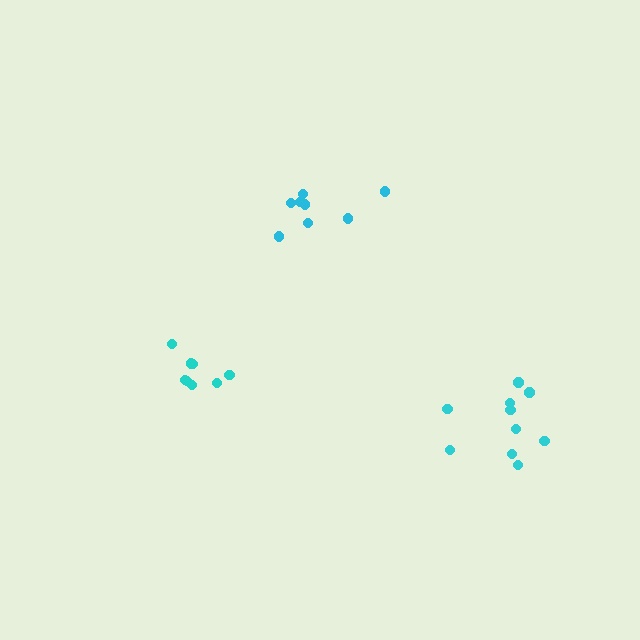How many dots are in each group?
Group 1: 8 dots, Group 2: 8 dots, Group 3: 10 dots (26 total).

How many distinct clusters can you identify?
There are 3 distinct clusters.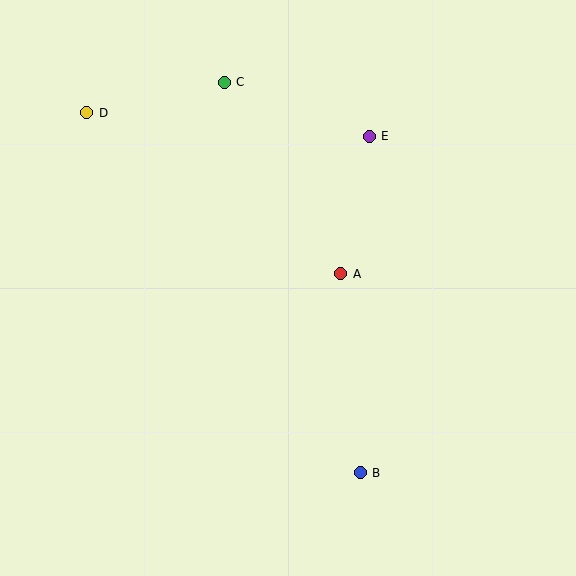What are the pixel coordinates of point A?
Point A is at (341, 274).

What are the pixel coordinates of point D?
Point D is at (87, 113).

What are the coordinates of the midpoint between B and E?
The midpoint between B and E is at (365, 304).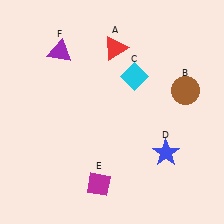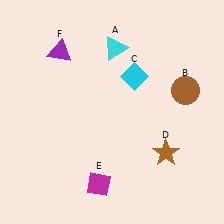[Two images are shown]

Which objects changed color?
A changed from red to cyan. D changed from blue to brown.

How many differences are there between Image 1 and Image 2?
There are 2 differences between the two images.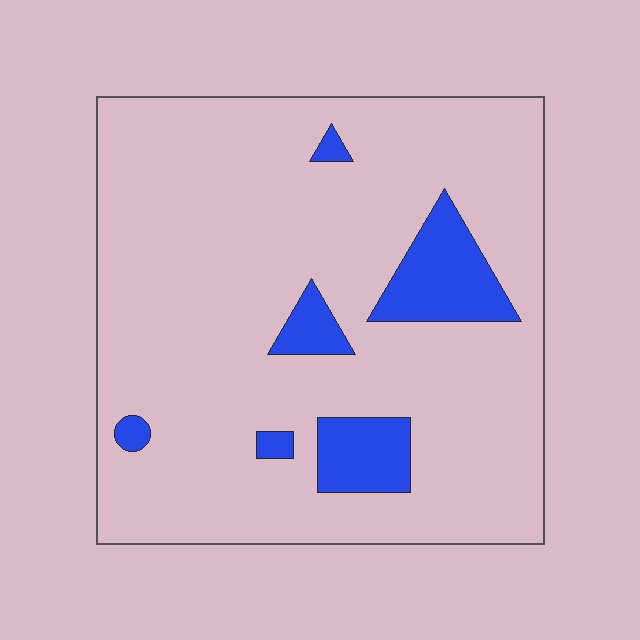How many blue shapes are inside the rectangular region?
6.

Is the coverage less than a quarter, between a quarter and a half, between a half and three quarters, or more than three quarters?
Less than a quarter.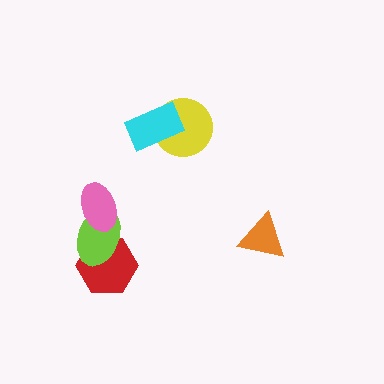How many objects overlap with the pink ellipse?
1 object overlaps with the pink ellipse.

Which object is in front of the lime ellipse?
The pink ellipse is in front of the lime ellipse.